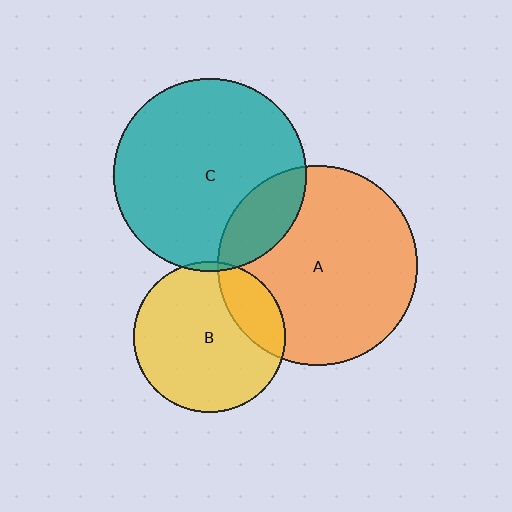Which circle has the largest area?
Circle A (orange).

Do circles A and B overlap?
Yes.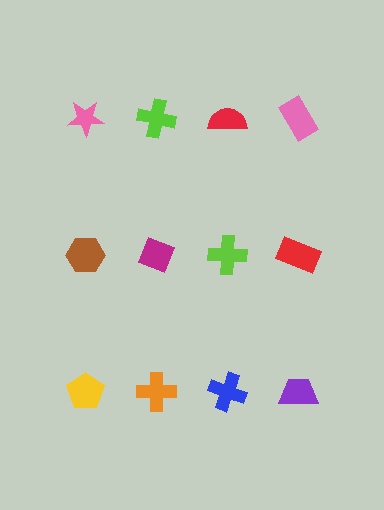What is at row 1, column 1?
A pink star.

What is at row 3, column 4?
A purple trapezoid.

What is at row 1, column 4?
A pink rectangle.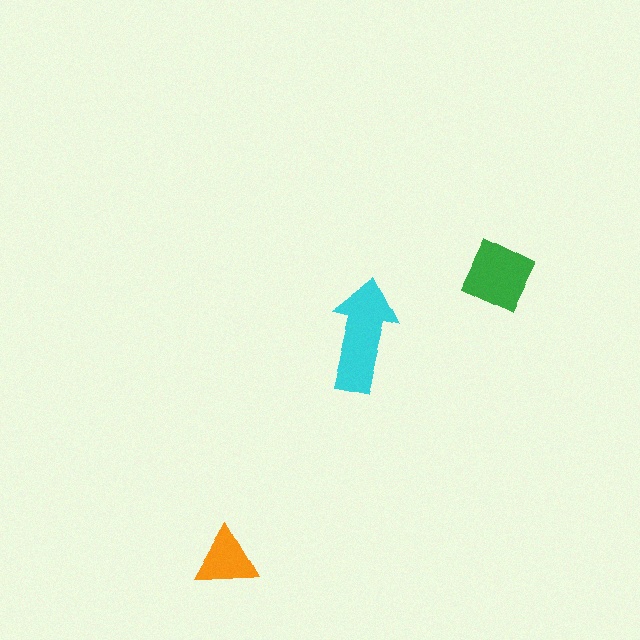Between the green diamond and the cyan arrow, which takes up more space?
The cyan arrow.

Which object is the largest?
The cyan arrow.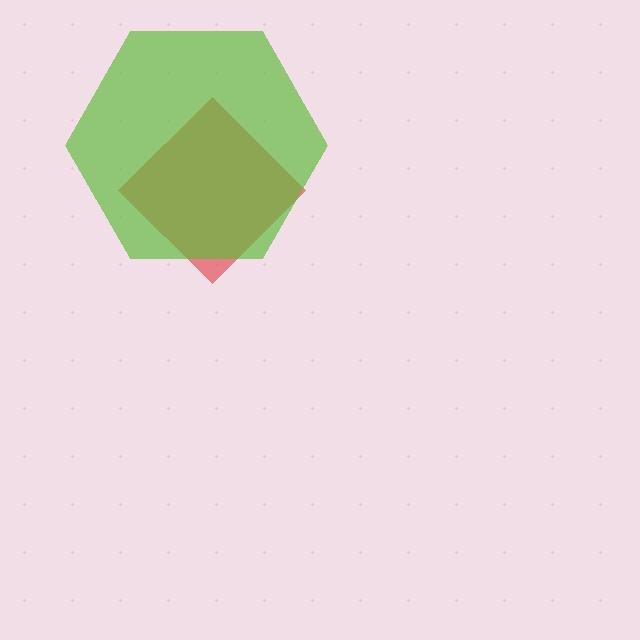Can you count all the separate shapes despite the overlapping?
Yes, there are 2 separate shapes.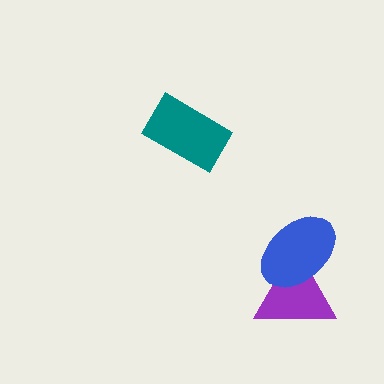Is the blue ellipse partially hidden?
No, no other shape covers it.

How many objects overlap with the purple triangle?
1 object overlaps with the purple triangle.